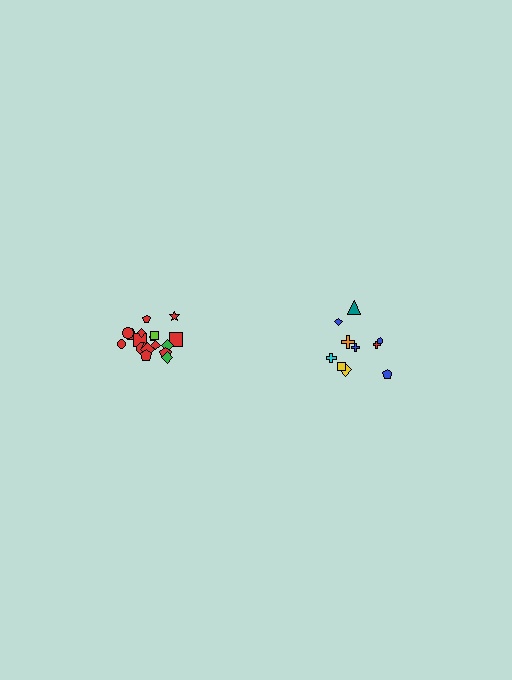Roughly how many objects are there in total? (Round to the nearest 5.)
Roughly 30 objects in total.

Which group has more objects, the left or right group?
The left group.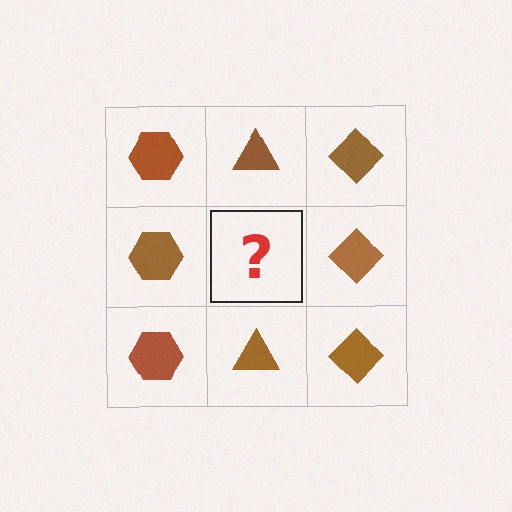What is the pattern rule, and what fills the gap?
The rule is that each column has a consistent shape. The gap should be filled with a brown triangle.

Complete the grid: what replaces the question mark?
The question mark should be replaced with a brown triangle.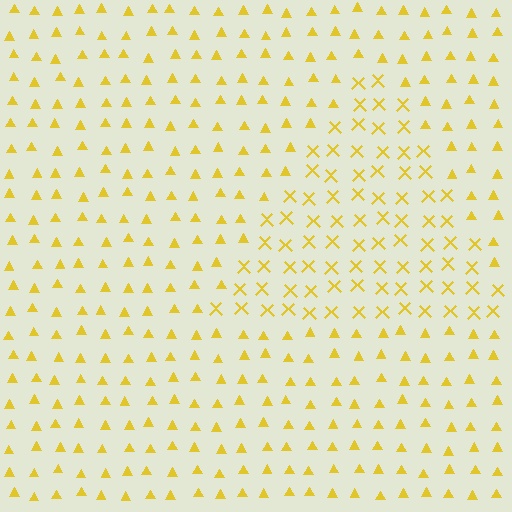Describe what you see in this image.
The image is filled with small yellow elements arranged in a uniform grid. A triangle-shaped region contains X marks, while the surrounding area contains triangles. The boundary is defined purely by the change in element shape.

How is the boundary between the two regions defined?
The boundary is defined by a change in element shape: X marks inside vs. triangles outside. All elements share the same color and spacing.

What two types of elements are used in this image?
The image uses X marks inside the triangle region and triangles outside it.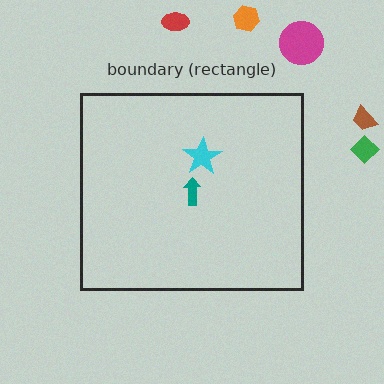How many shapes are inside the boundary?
2 inside, 5 outside.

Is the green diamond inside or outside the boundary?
Outside.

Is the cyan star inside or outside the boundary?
Inside.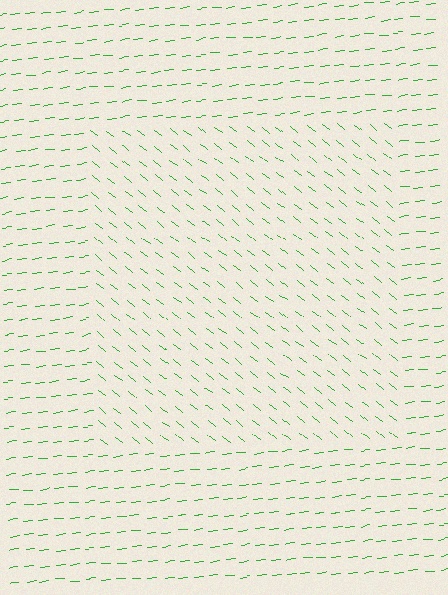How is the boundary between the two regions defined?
The boundary is defined purely by a change in line orientation (approximately 45 degrees difference). All lines are the same color and thickness.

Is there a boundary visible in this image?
Yes, there is a texture boundary formed by a change in line orientation.